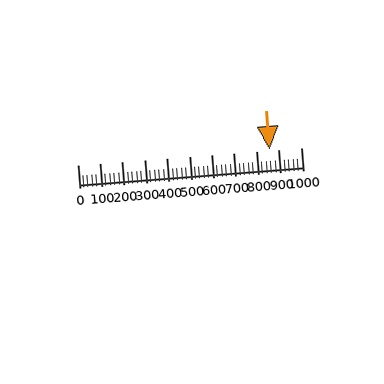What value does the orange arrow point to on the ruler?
The orange arrow points to approximately 860.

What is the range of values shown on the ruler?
The ruler shows values from 0 to 1000.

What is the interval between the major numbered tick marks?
The major tick marks are spaced 100 units apart.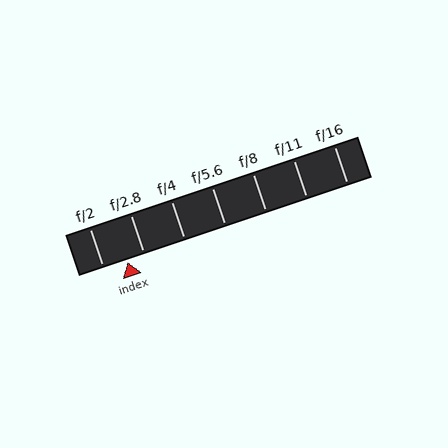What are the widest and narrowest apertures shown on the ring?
The widest aperture shown is f/2 and the narrowest is f/16.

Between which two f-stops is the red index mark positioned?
The index mark is between f/2 and f/2.8.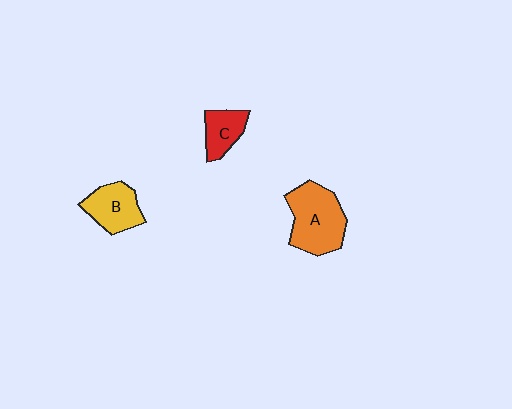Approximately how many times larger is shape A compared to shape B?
Approximately 1.5 times.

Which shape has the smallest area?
Shape C (red).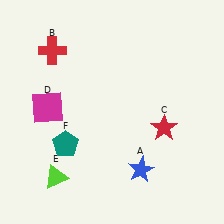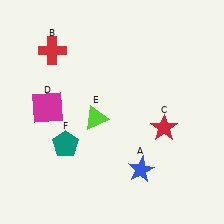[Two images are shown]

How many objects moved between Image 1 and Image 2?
1 object moved between the two images.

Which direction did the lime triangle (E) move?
The lime triangle (E) moved up.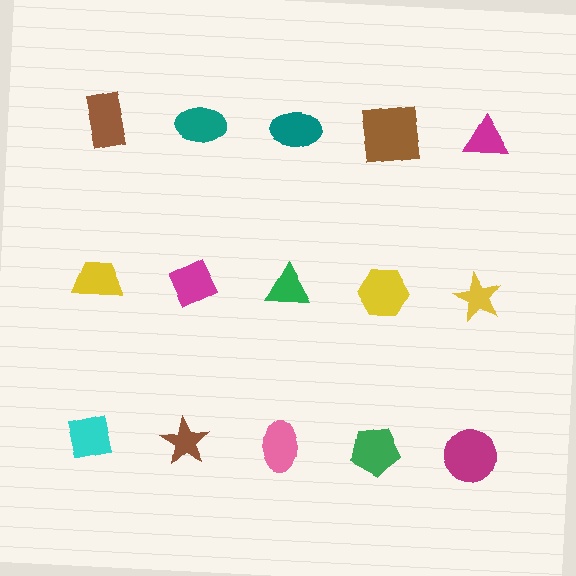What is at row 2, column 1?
A yellow trapezoid.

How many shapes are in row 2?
5 shapes.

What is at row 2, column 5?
A yellow star.